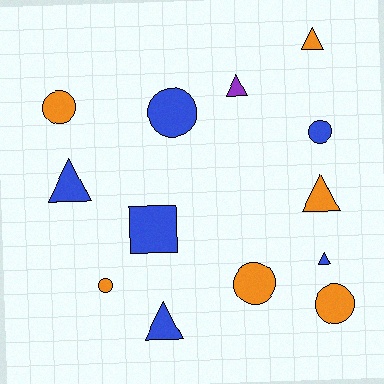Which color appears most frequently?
Orange, with 6 objects.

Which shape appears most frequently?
Triangle, with 6 objects.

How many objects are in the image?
There are 13 objects.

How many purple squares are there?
There are no purple squares.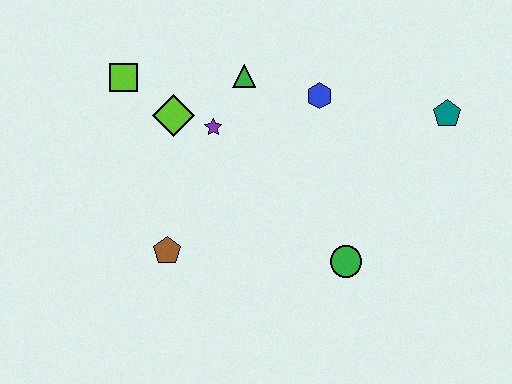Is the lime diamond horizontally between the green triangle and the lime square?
Yes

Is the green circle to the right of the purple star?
Yes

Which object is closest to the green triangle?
The purple star is closest to the green triangle.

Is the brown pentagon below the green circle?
No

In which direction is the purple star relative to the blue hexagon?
The purple star is to the left of the blue hexagon.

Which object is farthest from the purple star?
The teal pentagon is farthest from the purple star.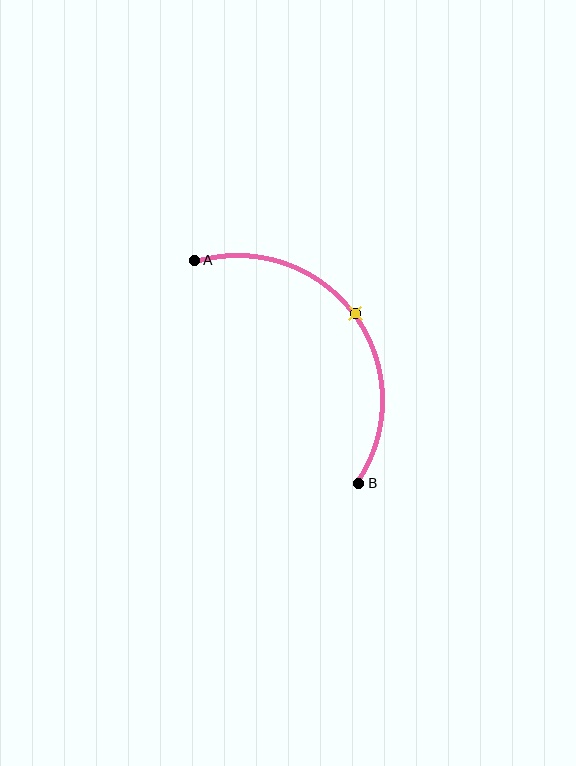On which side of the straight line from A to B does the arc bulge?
The arc bulges above and to the right of the straight line connecting A and B.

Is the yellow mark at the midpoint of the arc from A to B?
Yes. The yellow mark lies on the arc at equal arc-length from both A and B — it is the arc midpoint.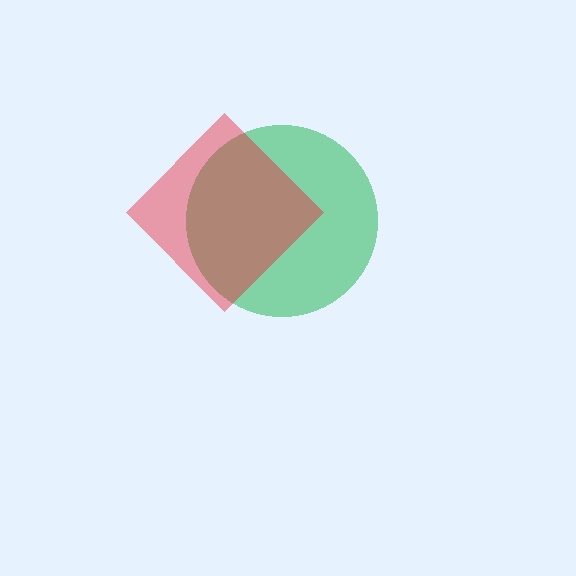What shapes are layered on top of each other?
The layered shapes are: a green circle, a red diamond.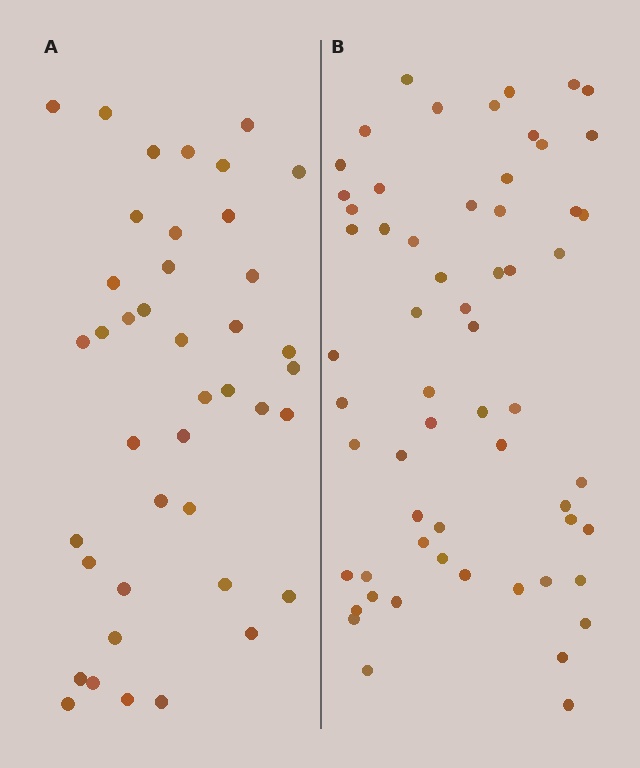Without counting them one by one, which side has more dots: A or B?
Region B (the right region) has more dots.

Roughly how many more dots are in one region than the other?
Region B has approximately 20 more dots than region A.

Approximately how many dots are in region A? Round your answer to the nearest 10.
About 40 dots. (The exact count is 41, which rounds to 40.)